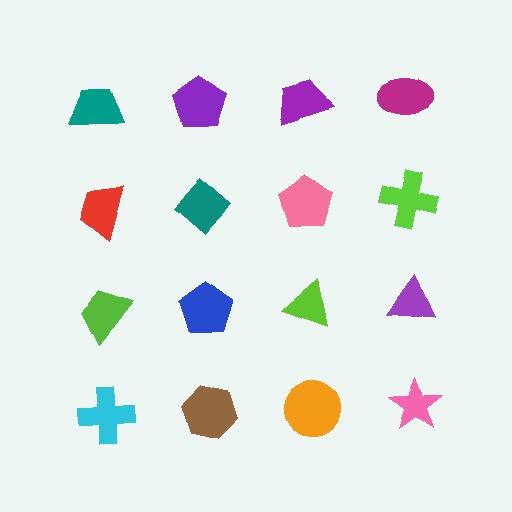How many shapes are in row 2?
4 shapes.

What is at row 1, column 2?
A purple pentagon.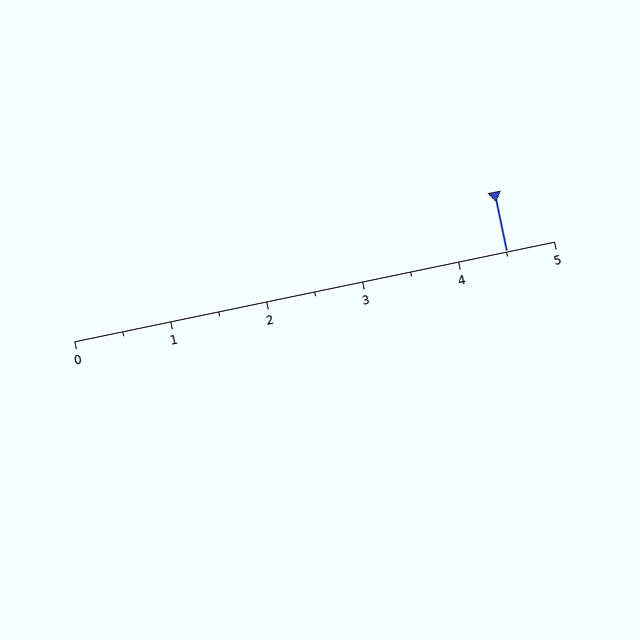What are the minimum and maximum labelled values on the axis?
The axis runs from 0 to 5.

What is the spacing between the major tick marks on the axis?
The major ticks are spaced 1 apart.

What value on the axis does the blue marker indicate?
The marker indicates approximately 4.5.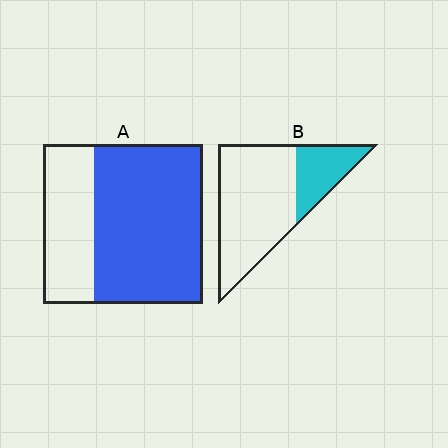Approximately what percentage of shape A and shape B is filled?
A is approximately 70% and B is approximately 25%.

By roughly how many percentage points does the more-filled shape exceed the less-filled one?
By roughly 40 percentage points (A over B).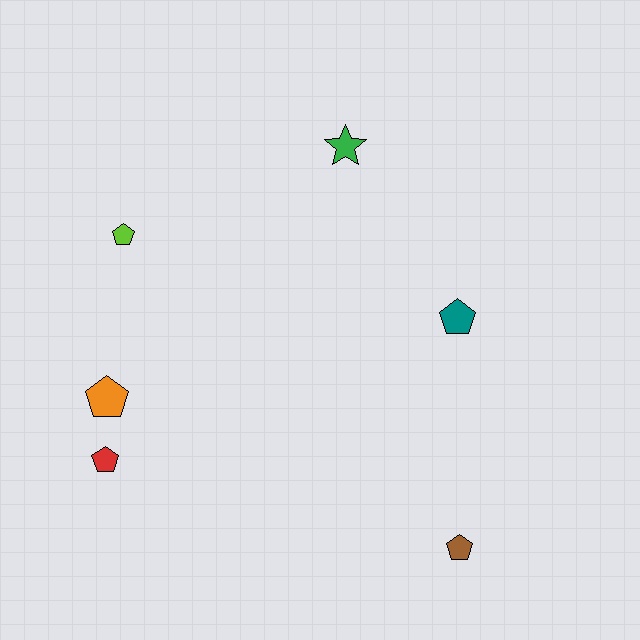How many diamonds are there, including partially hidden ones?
There are no diamonds.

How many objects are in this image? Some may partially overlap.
There are 6 objects.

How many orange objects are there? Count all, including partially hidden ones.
There is 1 orange object.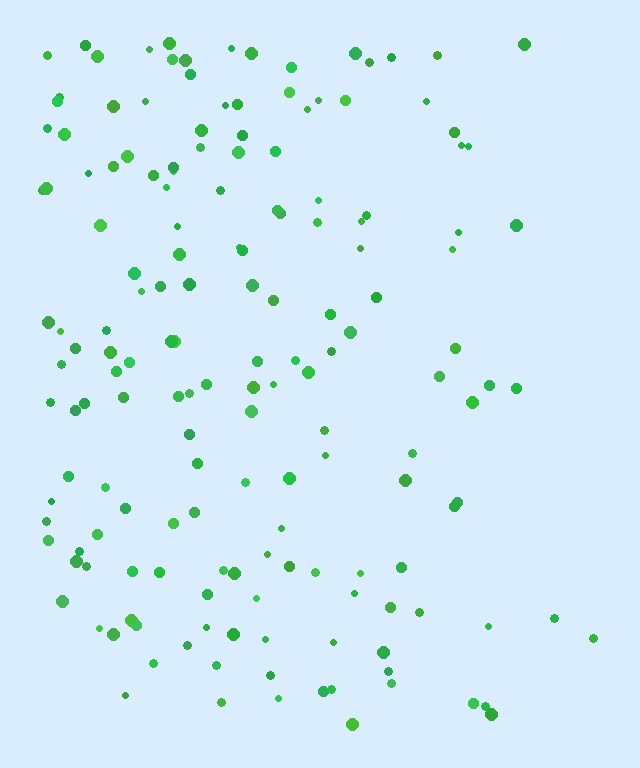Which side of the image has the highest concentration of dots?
The left.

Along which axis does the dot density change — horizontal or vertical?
Horizontal.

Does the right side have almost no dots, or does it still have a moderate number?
Still a moderate number, just noticeably fewer than the left.